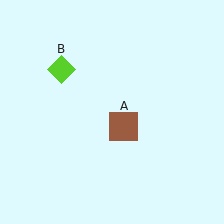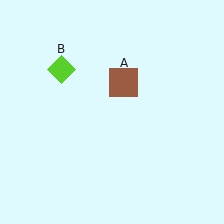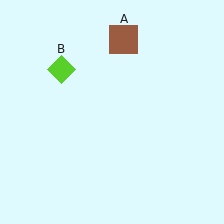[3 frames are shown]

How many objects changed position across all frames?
1 object changed position: brown square (object A).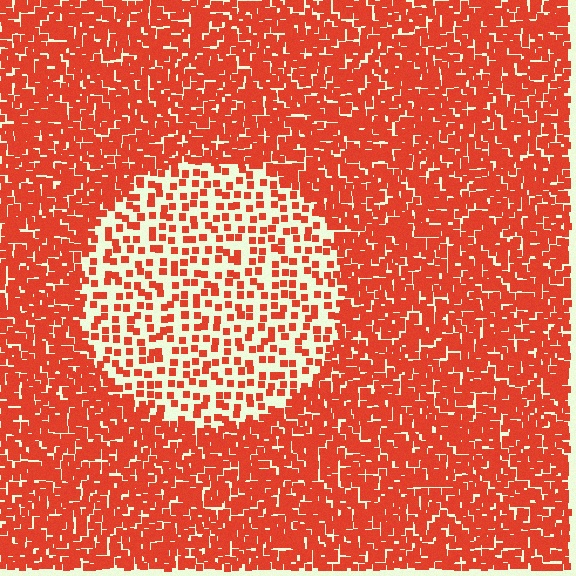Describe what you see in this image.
The image contains small red elements arranged at two different densities. A circle-shaped region is visible where the elements are less densely packed than the surrounding area.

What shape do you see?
I see a circle.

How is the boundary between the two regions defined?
The boundary is defined by a change in element density (approximately 2.7x ratio). All elements are the same color, size, and shape.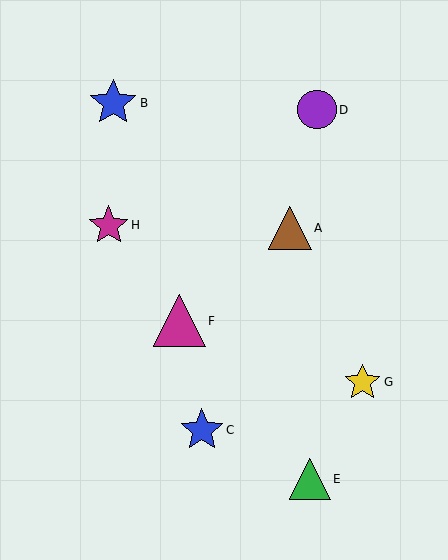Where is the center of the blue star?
The center of the blue star is at (113, 103).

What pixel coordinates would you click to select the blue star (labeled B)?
Click at (113, 103) to select the blue star B.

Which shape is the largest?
The magenta triangle (labeled F) is the largest.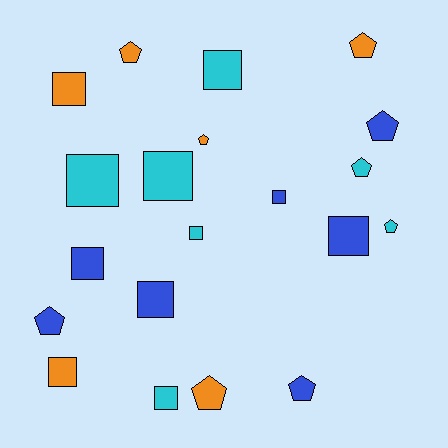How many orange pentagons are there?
There are 4 orange pentagons.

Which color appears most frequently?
Blue, with 7 objects.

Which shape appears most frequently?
Square, with 11 objects.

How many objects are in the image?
There are 20 objects.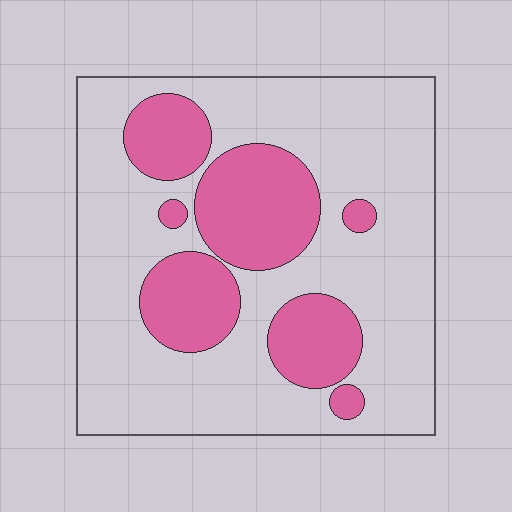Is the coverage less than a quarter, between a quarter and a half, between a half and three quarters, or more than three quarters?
Between a quarter and a half.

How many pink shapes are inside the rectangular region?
7.